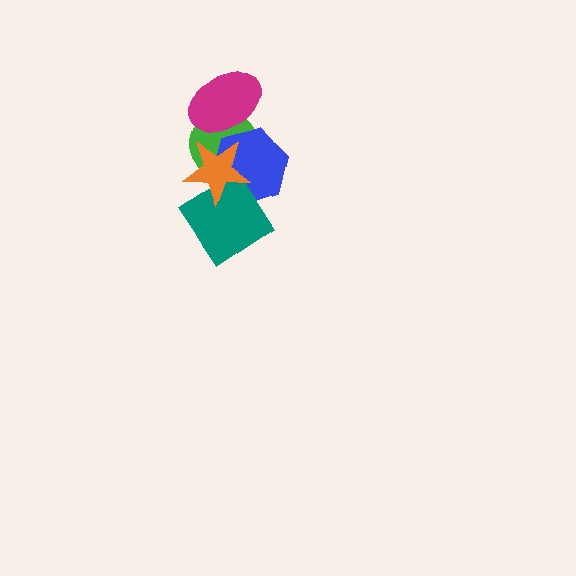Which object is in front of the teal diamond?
The orange star is in front of the teal diamond.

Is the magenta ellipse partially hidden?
Yes, it is partially covered by another shape.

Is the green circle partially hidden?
Yes, it is partially covered by another shape.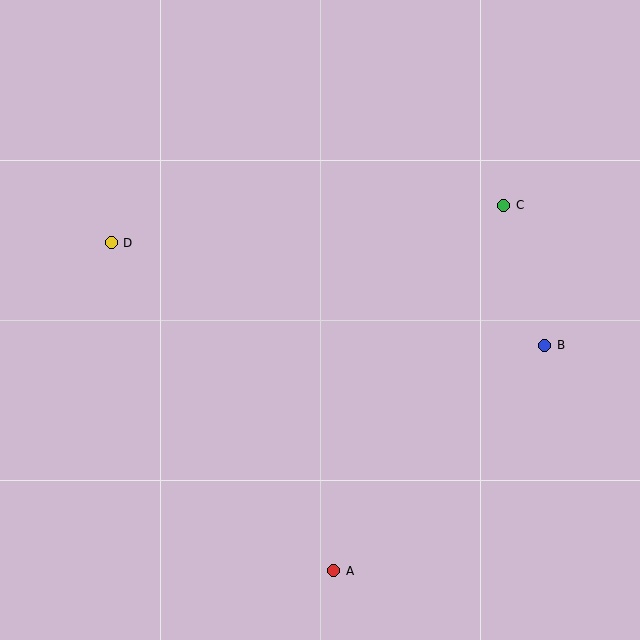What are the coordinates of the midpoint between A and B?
The midpoint between A and B is at (439, 458).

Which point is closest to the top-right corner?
Point C is closest to the top-right corner.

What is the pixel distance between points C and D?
The distance between C and D is 394 pixels.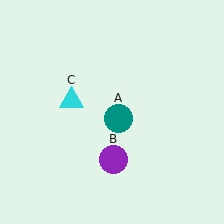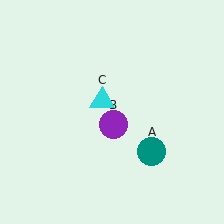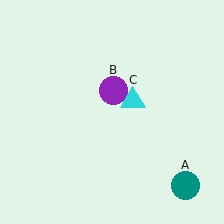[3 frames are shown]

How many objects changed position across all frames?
3 objects changed position: teal circle (object A), purple circle (object B), cyan triangle (object C).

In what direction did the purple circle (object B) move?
The purple circle (object B) moved up.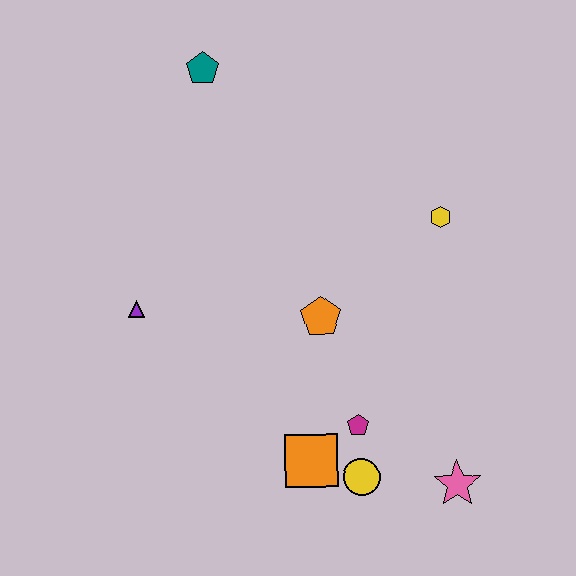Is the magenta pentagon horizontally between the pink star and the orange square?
Yes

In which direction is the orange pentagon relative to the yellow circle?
The orange pentagon is above the yellow circle.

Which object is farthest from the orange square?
The teal pentagon is farthest from the orange square.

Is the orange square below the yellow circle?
No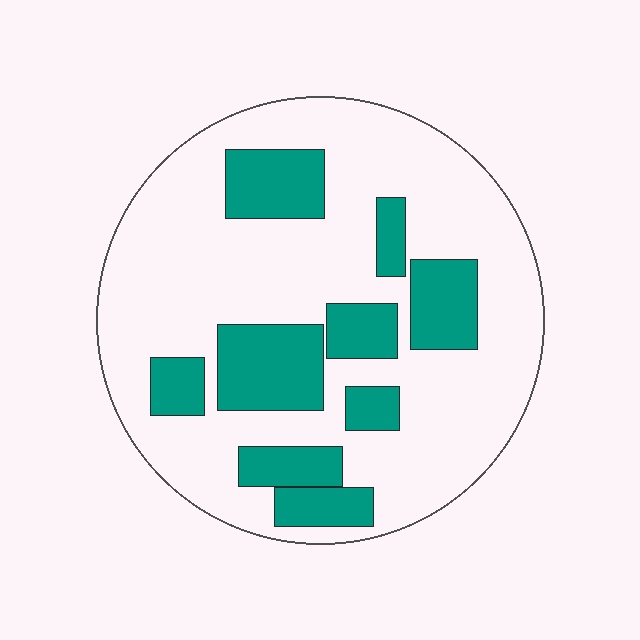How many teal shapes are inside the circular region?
9.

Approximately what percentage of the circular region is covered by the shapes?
Approximately 25%.